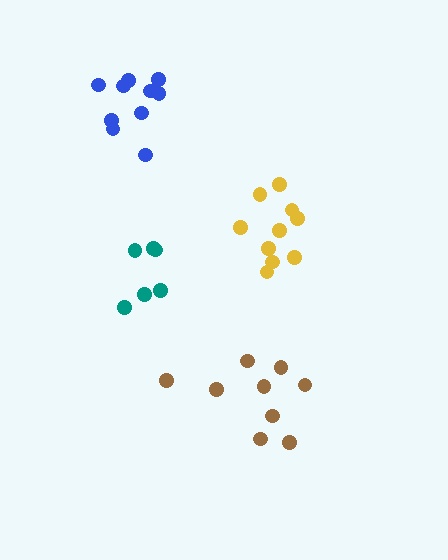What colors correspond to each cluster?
The clusters are colored: blue, teal, brown, yellow.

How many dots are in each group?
Group 1: 10 dots, Group 2: 6 dots, Group 3: 9 dots, Group 4: 10 dots (35 total).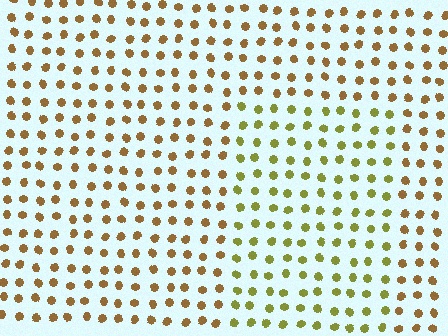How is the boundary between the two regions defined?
The boundary is defined purely by a slight shift in hue (about 36 degrees). Spacing, size, and orientation are identical on both sides.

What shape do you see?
I see a rectangle.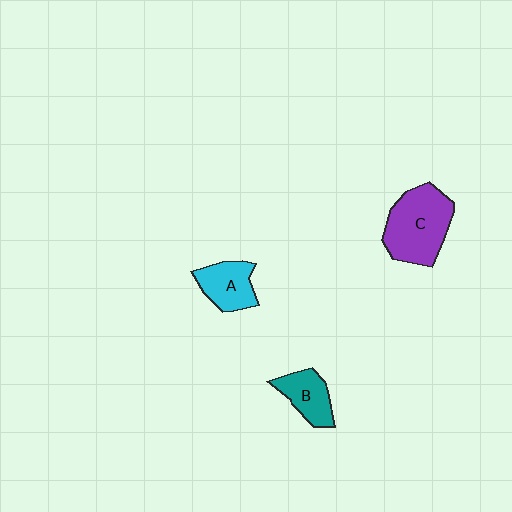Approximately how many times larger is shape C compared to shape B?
Approximately 1.9 times.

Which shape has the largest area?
Shape C (purple).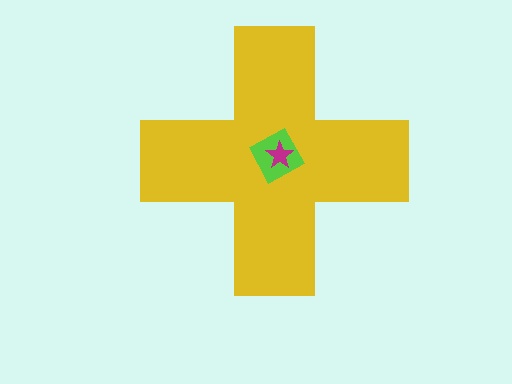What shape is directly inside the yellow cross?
The lime diamond.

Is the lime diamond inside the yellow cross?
Yes.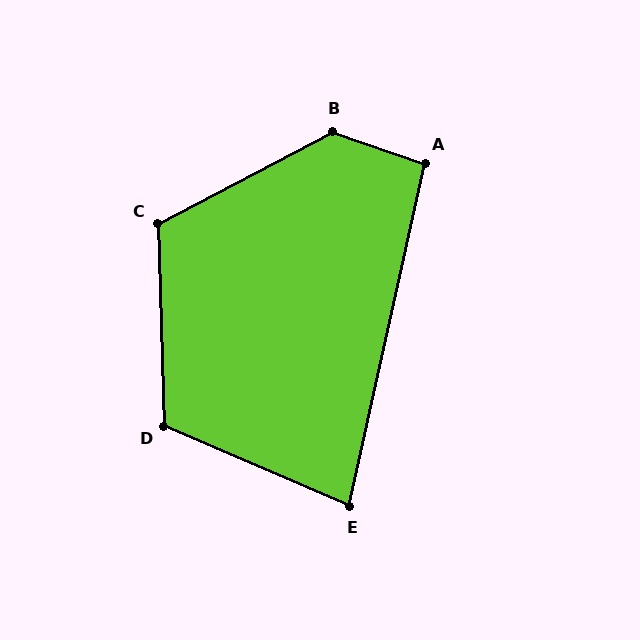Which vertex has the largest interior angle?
B, at approximately 133 degrees.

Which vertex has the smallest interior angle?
E, at approximately 79 degrees.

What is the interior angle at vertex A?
Approximately 96 degrees (obtuse).